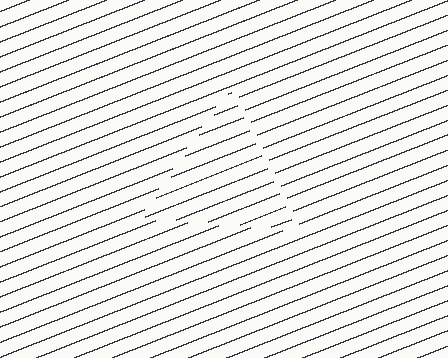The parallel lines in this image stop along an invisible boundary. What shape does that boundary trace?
An illusory triangle. The interior of the shape contains the same grating, shifted by half a period — the contour is defined by the phase discontinuity where line-ends from the inner and outer gratings abut.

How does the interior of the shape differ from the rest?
The interior of the shape contains the same grating, shifted by half a period — the contour is defined by the phase discontinuity where line-ends from the inner and outer gratings abut.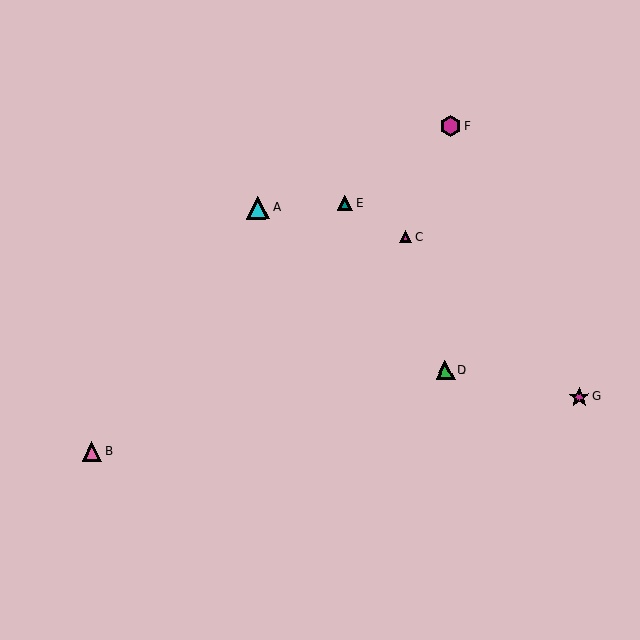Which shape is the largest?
The cyan triangle (labeled A) is the largest.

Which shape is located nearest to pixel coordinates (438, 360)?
The green triangle (labeled D) at (445, 370) is nearest to that location.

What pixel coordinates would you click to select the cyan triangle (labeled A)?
Click at (258, 208) to select the cyan triangle A.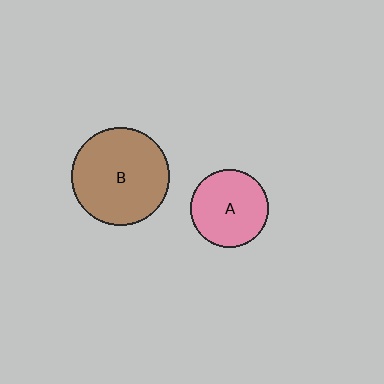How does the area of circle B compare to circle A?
Approximately 1.6 times.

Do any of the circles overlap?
No, none of the circles overlap.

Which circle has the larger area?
Circle B (brown).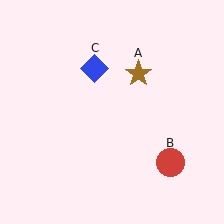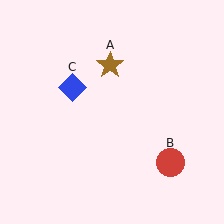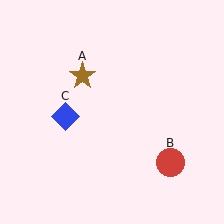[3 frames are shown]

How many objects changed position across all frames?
2 objects changed position: brown star (object A), blue diamond (object C).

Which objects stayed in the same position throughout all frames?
Red circle (object B) remained stationary.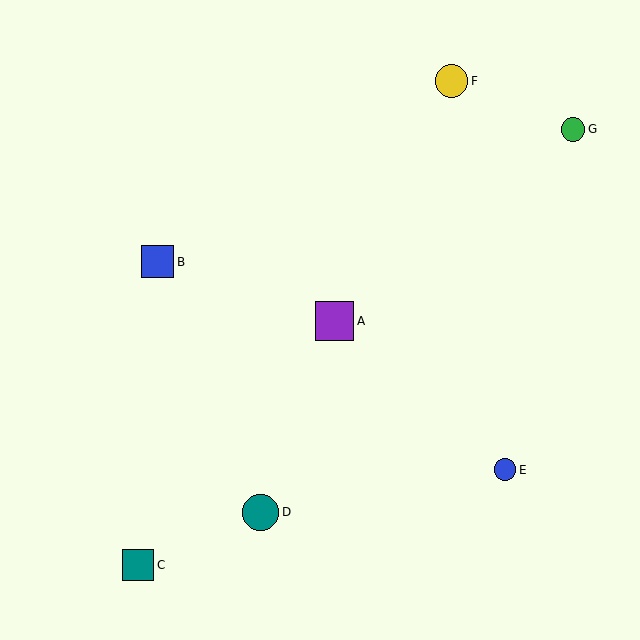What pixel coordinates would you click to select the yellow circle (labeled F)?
Click at (452, 81) to select the yellow circle F.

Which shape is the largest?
The purple square (labeled A) is the largest.